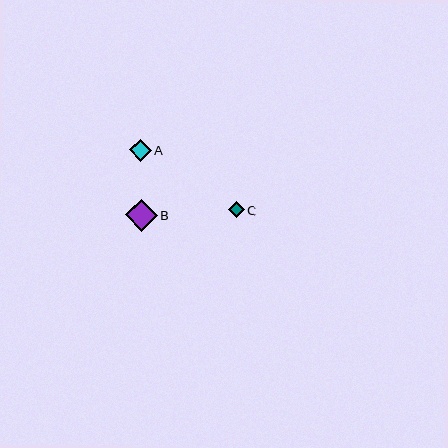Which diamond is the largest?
Diamond B is the largest with a size of approximately 32 pixels.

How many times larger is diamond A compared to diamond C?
Diamond A is approximately 1.4 times the size of diamond C.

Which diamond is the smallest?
Diamond C is the smallest with a size of approximately 16 pixels.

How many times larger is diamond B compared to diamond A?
Diamond B is approximately 1.4 times the size of diamond A.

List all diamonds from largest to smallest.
From largest to smallest: B, A, C.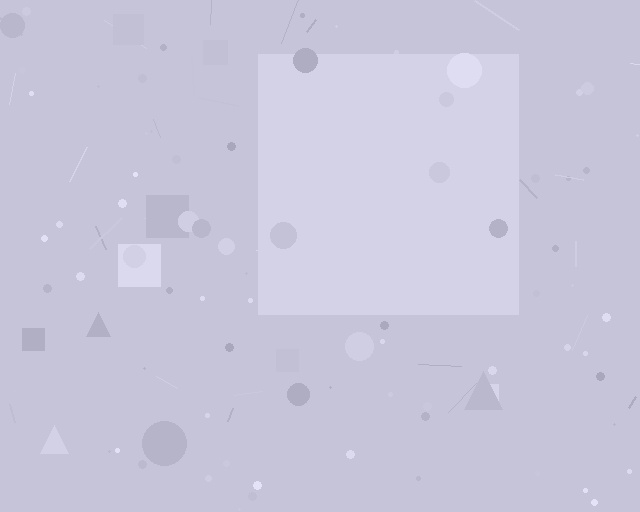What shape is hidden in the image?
A square is hidden in the image.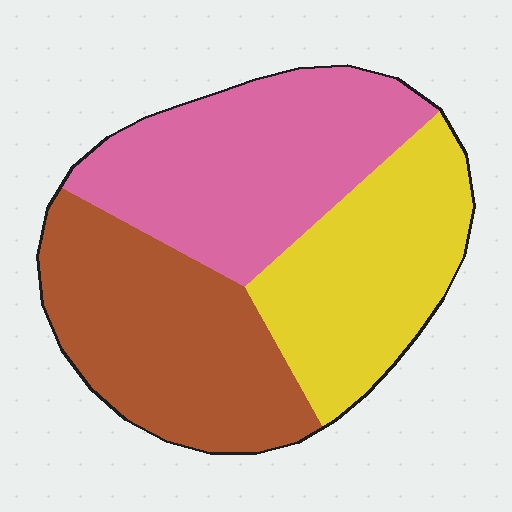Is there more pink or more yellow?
Pink.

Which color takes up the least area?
Yellow, at roughly 30%.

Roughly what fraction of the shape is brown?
Brown covers around 35% of the shape.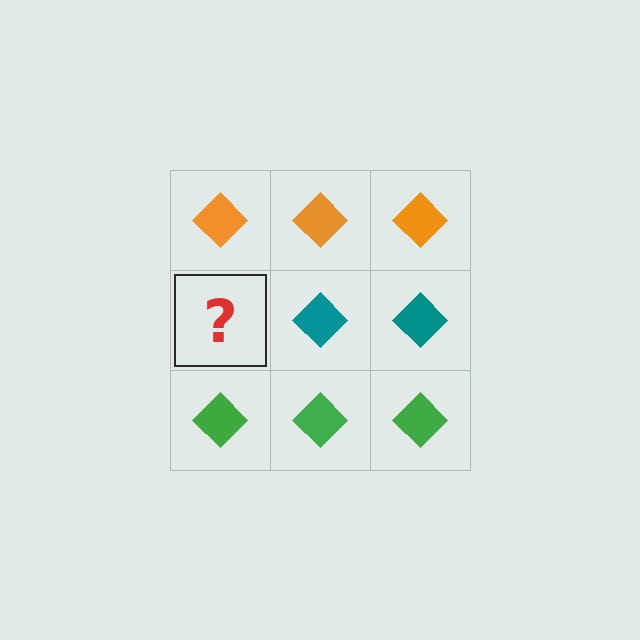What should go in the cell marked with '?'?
The missing cell should contain a teal diamond.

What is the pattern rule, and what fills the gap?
The rule is that each row has a consistent color. The gap should be filled with a teal diamond.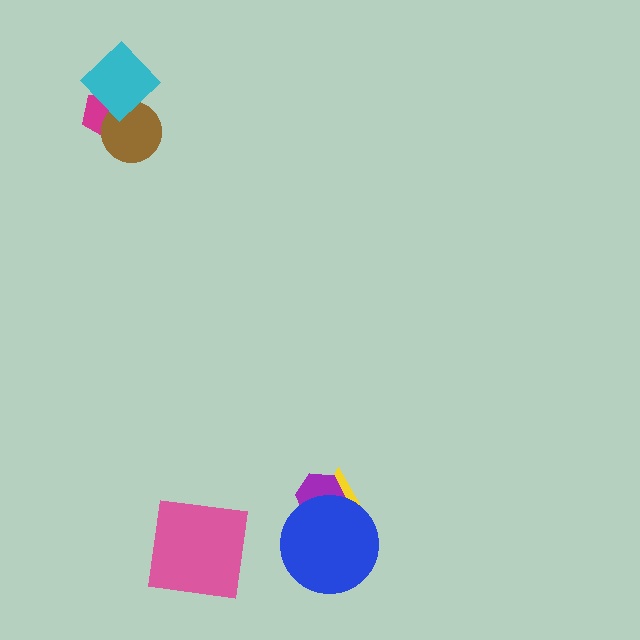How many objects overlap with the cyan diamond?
2 objects overlap with the cyan diamond.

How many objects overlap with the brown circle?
2 objects overlap with the brown circle.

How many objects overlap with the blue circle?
2 objects overlap with the blue circle.